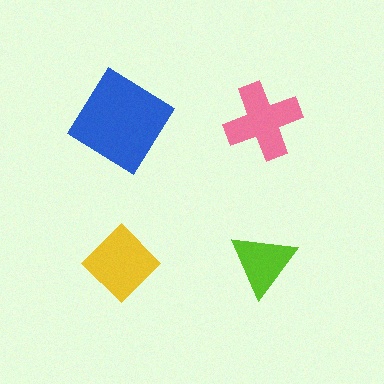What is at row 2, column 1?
A yellow diamond.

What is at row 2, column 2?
A lime triangle.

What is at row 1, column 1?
A blue diamond.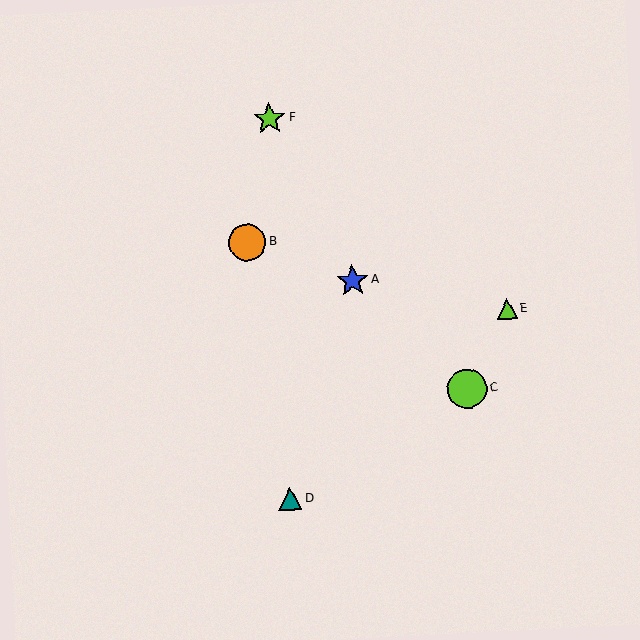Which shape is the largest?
The lime circle (labeled C) is the largest.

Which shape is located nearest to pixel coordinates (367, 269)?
The blue star (labeled A) at (352, 281) is nearest to that location.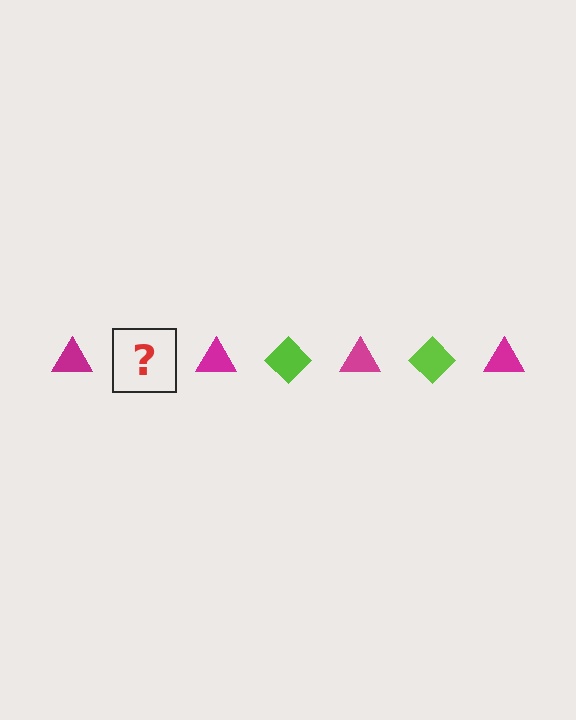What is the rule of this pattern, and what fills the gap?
The rule is that the pattern alternates between magenta triangle and lime diamond. The gap should be filled with a lime diamond.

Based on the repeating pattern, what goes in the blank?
The blank should be a lime diamond.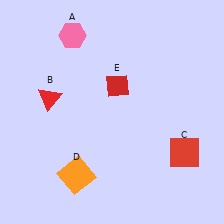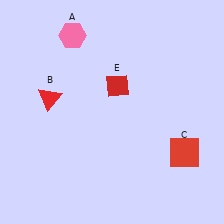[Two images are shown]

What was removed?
The orange square (D) was removed in Image 2.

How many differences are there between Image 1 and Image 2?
There is 1 difference between the two images.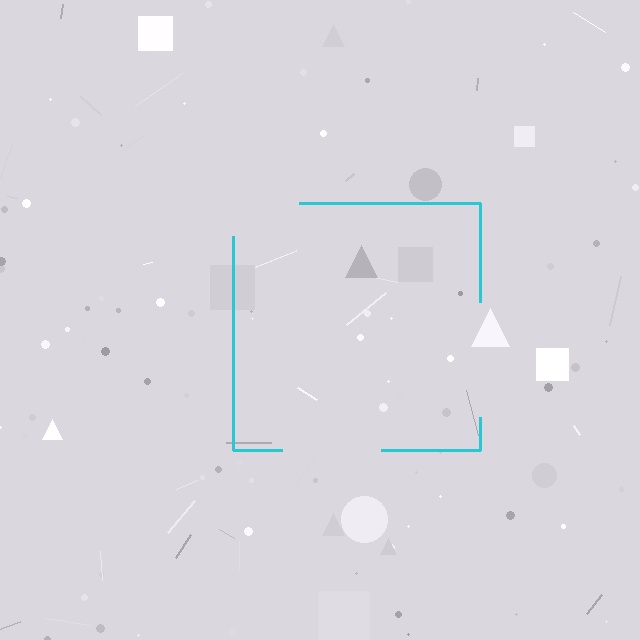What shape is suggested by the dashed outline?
The dashed outline suggests a square.